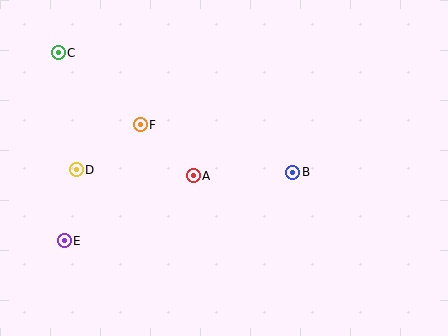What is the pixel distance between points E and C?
The distance between E and C is 188 pixels.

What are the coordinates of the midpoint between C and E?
The midpoint between C and E is at (61, 147).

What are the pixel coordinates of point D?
Point D is at (76, 170).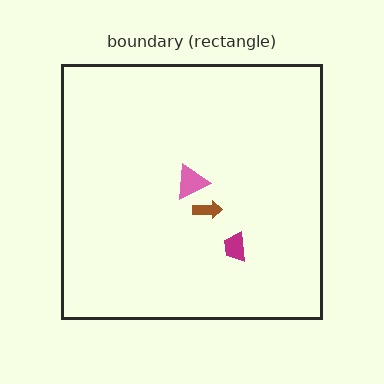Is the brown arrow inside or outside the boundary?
Inside.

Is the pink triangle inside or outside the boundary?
Inside.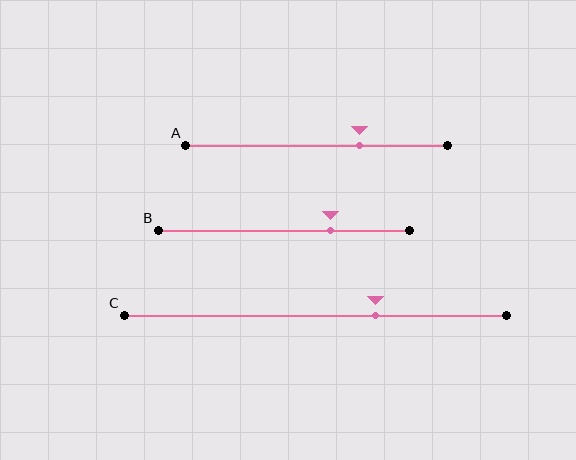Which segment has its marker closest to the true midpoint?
Segment C has its marker closest to the true midpoint.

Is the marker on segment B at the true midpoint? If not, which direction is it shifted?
No, the marker on segment B is shifted to the right by about 19% of the segment length.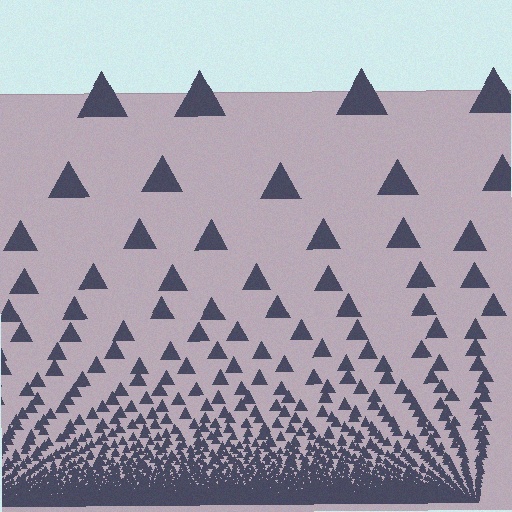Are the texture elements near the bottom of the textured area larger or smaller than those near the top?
Smaller. The gradient is inverted — elements near the bottom are smaller and denser.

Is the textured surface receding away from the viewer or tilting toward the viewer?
The surface appears to tilt toward the viewer. Texture elements get larger and sparser toward the top.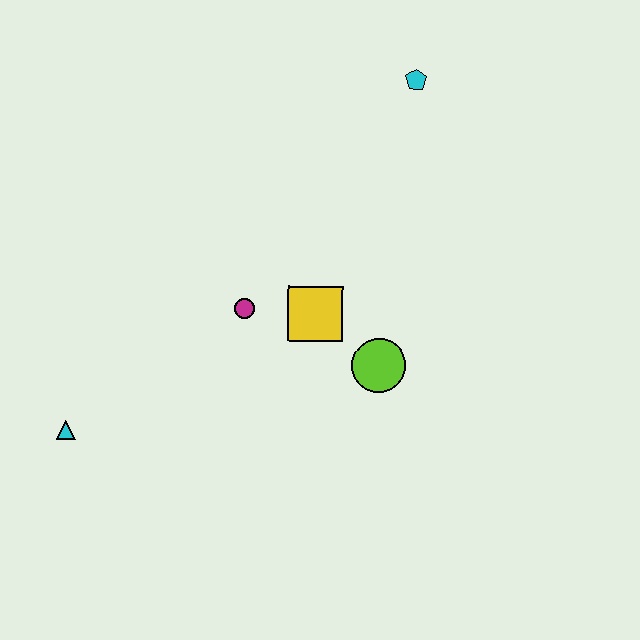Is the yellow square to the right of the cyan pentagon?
No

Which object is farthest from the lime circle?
The cyan triangle is farthest from the lime circle.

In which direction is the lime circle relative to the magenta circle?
The lime circle is to the right of the magenta circle.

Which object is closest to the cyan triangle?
The magenta circle is closest to the cyan triangle.